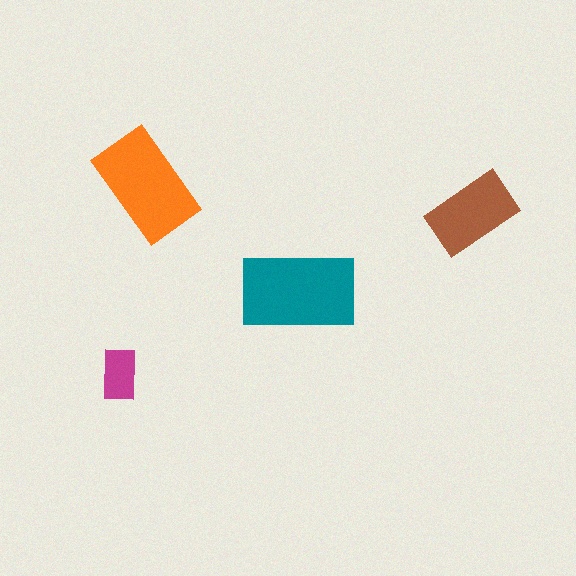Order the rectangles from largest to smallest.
the teal one, the orange one, the brown one, the magenta one.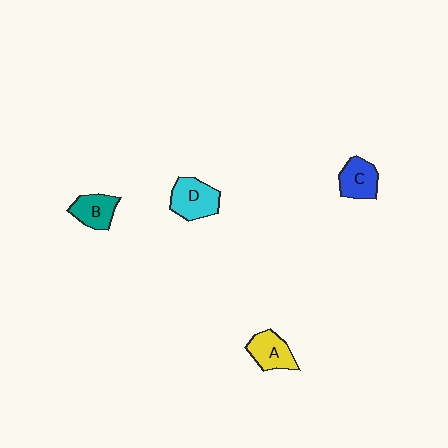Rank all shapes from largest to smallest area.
From largest to smallest: D (cyan), A (yellow), C (blue), B (teal).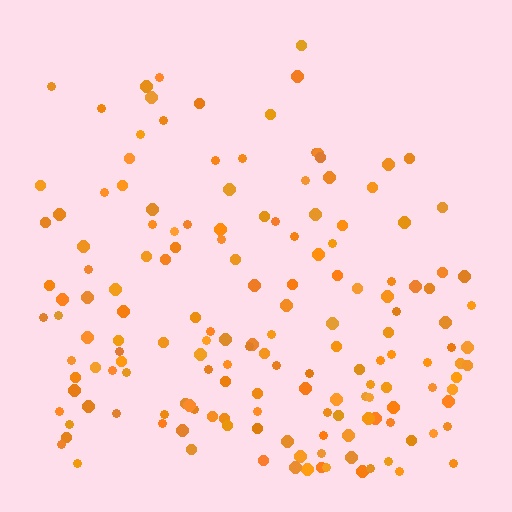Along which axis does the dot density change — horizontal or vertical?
Vertical.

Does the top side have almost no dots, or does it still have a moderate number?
Still a moderate number, just noticeably fewer than the bottom.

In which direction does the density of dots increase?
From top to bottom, with the bottom side densest.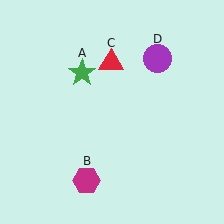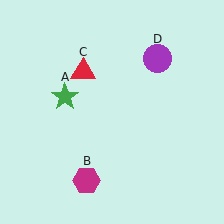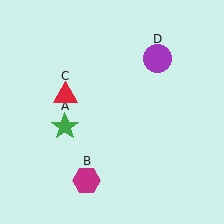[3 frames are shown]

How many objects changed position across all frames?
2 objects changed position: green star (object A), red triangle (object C).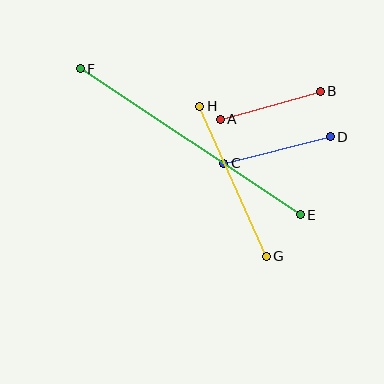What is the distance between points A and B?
The distance is approximately 104 pixels.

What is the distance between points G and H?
The distance is approximately 164 pixels.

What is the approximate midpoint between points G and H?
The midpoint is at approximately (233, 181) pixels.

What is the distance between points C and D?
The distance is approximately 110 pixels.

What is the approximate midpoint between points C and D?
The midpoint is at approximately (277, 150) pixels.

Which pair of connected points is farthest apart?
Points E and F are farthest apart.